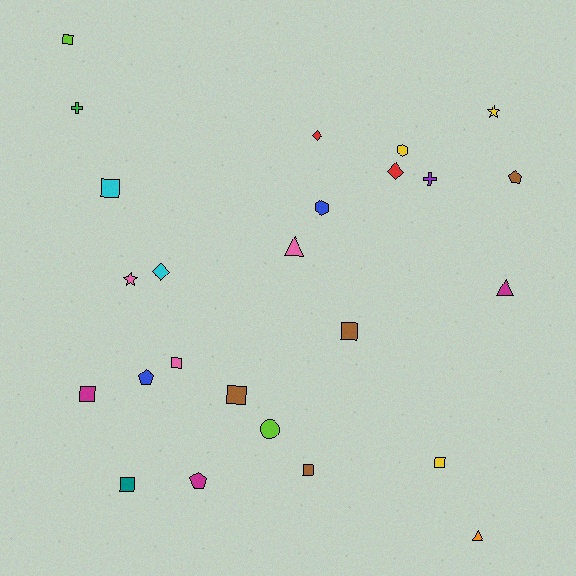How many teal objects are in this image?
There is 1 teal object.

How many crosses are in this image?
There are 2 crosses.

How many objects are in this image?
There are 25 objects.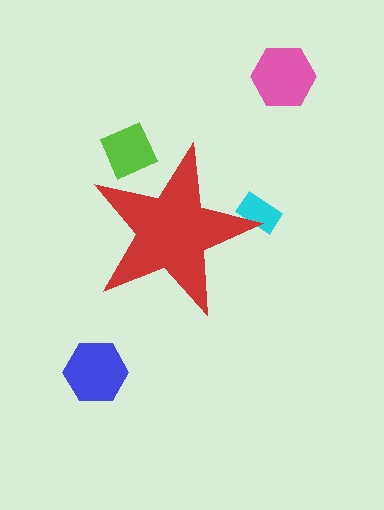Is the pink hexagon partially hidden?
No, the pink hexagon is fully visible.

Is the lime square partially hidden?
Yes, the lime square is partially hidden behind the red star.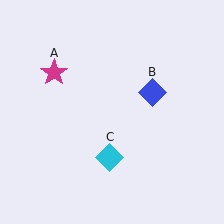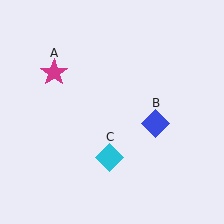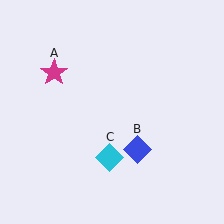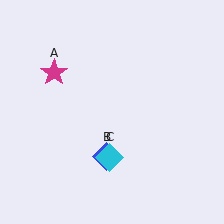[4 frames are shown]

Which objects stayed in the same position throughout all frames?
Magenta star (object A) and cyan diamond (object C) remained stationary.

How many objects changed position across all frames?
1 object changed position: blue diamond (object B).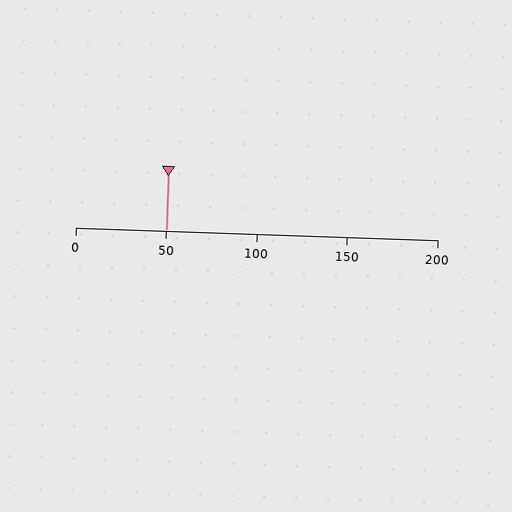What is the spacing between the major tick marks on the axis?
The major ticks are spaced 50 apart.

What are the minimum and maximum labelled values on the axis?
The axis runs from 0 to 200.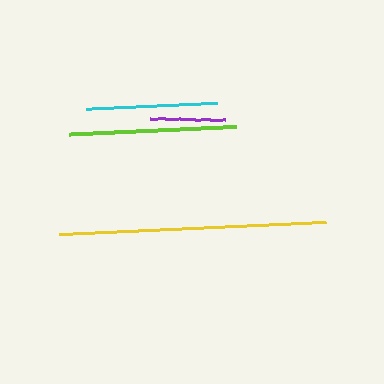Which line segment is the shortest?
The purple line is the shortest at approximately 75 pixels.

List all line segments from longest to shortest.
From longest to shortest: yellow, lime, cyan, purple.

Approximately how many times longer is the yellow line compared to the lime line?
The yellow line is approximately 1.6 times the length of the lime line.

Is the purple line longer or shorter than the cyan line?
The cyan line is longer than the purple line.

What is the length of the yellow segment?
The yellow segment is approximately 267 pixels long.